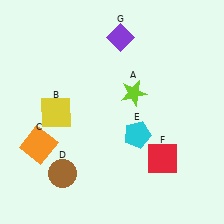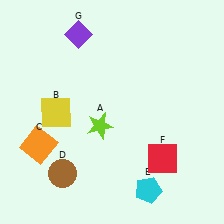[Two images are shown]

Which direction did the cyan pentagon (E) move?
The cyan pentagon (E) moved down.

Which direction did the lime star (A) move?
The lime star (A) moved left.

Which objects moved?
The objects that moved are: the lime star (A), the cyan pentagon (E), the purple diamond (G).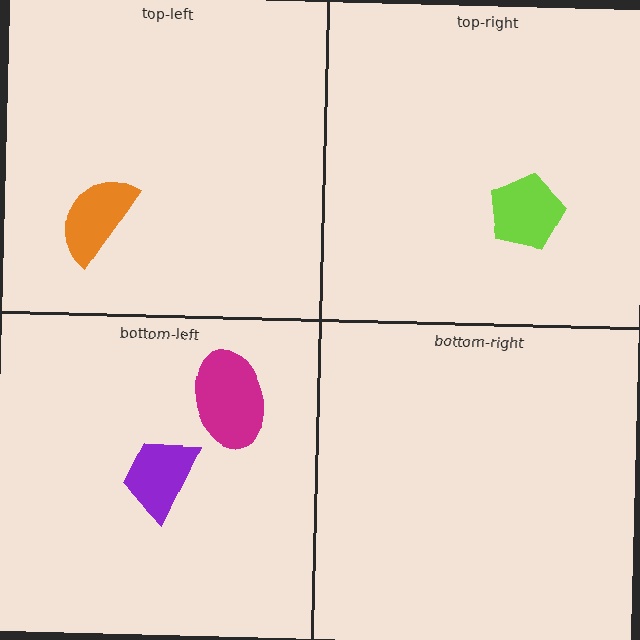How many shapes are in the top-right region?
1.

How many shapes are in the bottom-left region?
2.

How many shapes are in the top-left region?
1.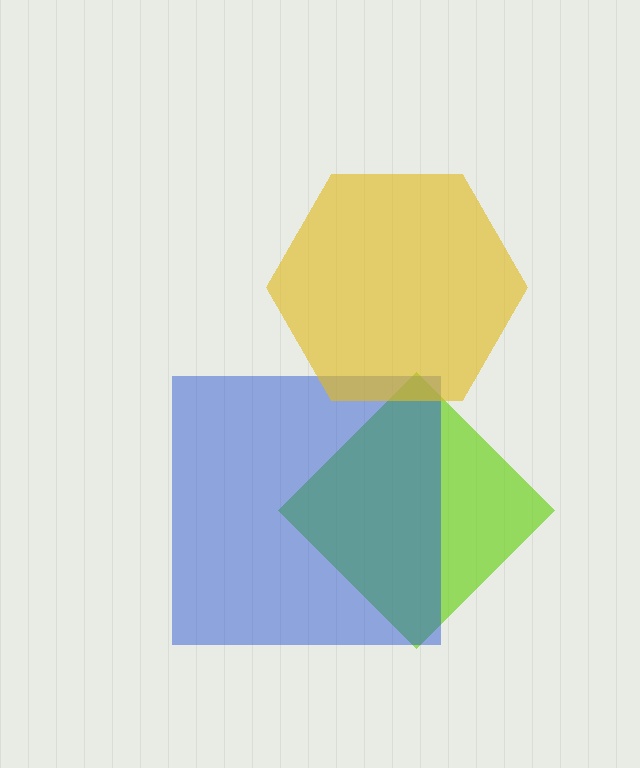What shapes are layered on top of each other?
The layered shapes are: a lime diamond, a blue square, a yellow hexagon.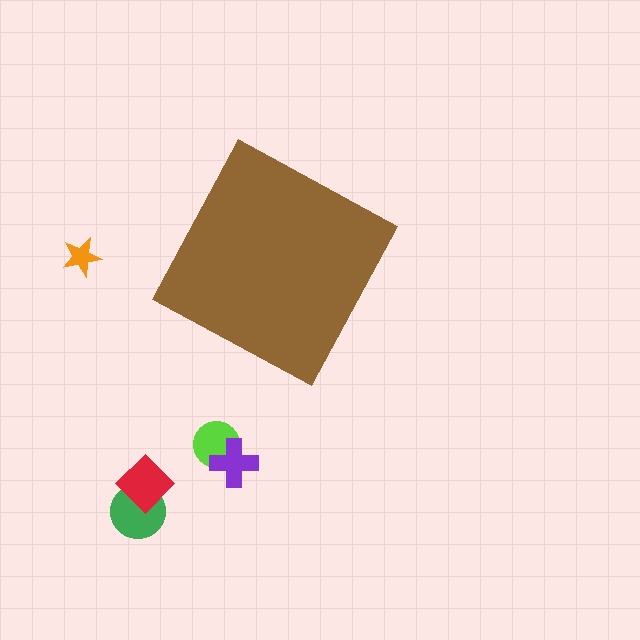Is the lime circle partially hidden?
No, the lime circle is fully visible.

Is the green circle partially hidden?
No, the green circle is fully visible.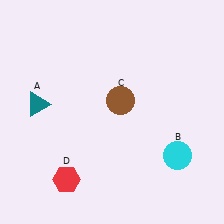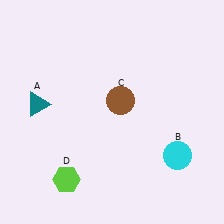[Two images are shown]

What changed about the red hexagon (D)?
In Image 1, D is red. In Image 2, it changed to lime.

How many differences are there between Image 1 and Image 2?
There is 1 difference between the two images.